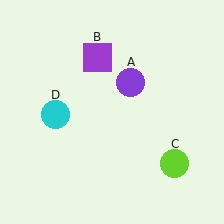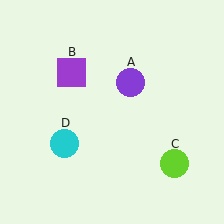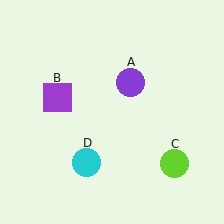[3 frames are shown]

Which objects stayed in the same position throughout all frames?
Purple circle (object A) and lime circle (object C) remained stationary.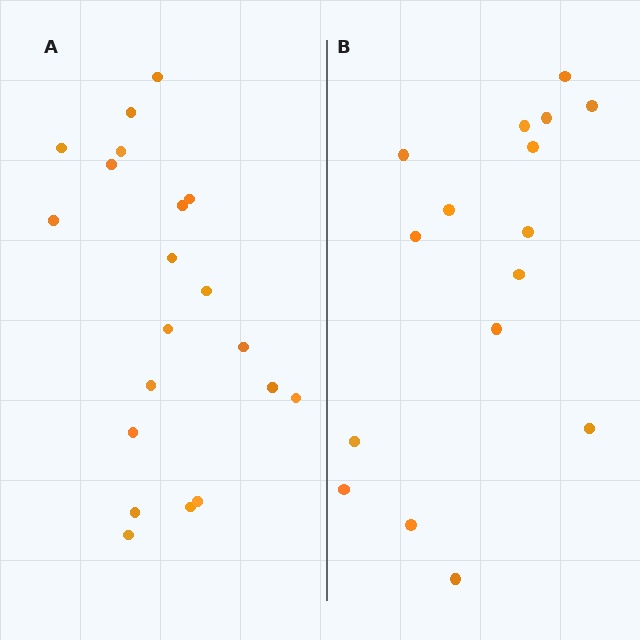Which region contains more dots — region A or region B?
Region A (the left region) has more dots.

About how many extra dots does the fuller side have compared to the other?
Region A has about 4 more dots than region B.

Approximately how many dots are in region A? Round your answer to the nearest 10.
About 20 dots.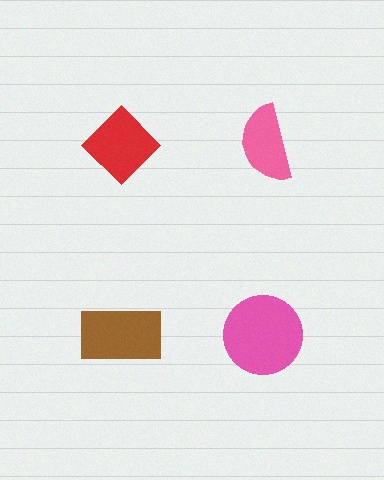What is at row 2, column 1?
A brown rectangle.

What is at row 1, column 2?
A pink semicircle.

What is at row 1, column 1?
A red diamond.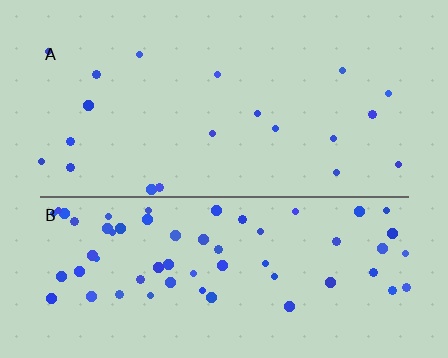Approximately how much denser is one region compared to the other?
Approximately 3.1× — region B over region A.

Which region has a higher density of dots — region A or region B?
B (the bottom).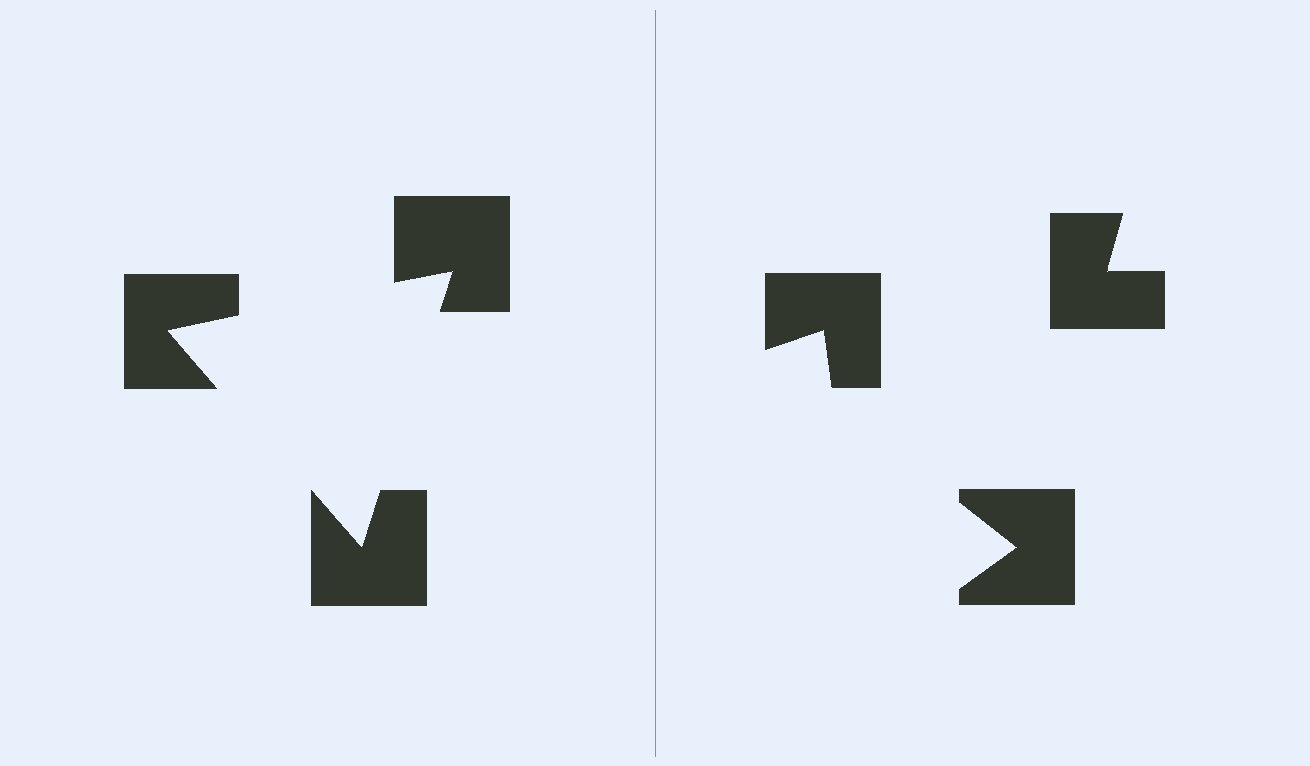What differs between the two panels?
The notched squares are positioned identically on both sides; only the wedge orientations differ. On the left they align to a triangle; on the right they are misaligned.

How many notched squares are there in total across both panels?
6 — 3 on each side.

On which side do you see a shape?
An illusory triangle appears on the left side. On the right side the wedge cuts are rotated, so no coherent shape forms.